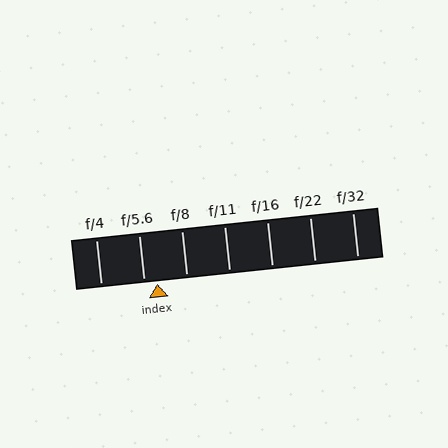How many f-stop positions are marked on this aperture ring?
There are 7 f-stop positions marked.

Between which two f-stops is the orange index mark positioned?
The index mark is between f/5.6 and f/8.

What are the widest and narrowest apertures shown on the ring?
The widest aperture shown is f/4 and the narrowest is f/32.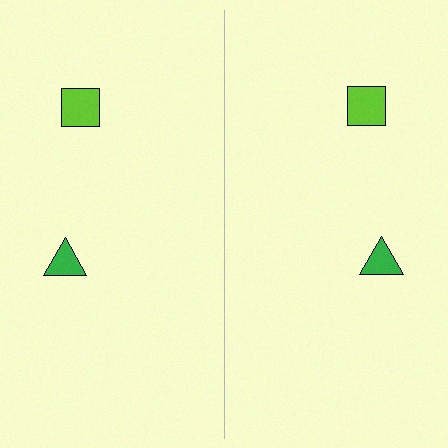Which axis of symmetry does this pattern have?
The pattern has a vertical axis of symmetry running through the center of the image.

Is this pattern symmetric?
Yes, this pattern has bilateral (reflection) symmetry.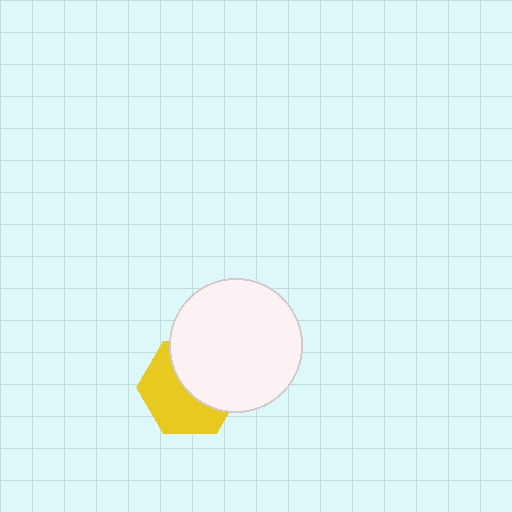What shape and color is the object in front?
The object in front is a white circle.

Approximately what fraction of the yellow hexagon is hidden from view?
Roughly 48% of the yellow hexagon is hidden behind the white circle.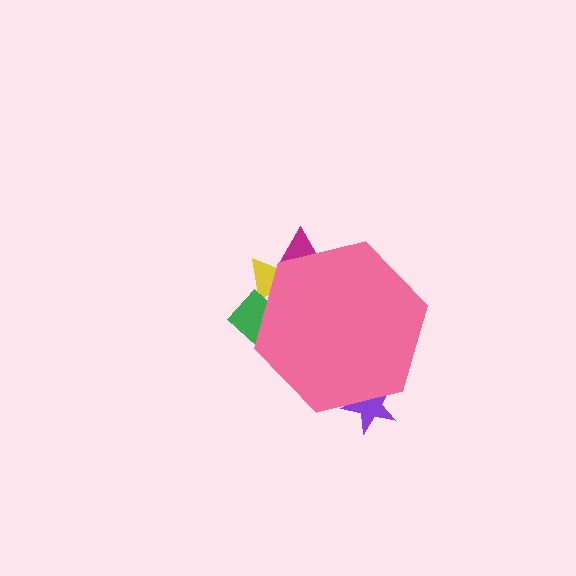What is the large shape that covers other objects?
A pink hexagon.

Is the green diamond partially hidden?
Yes, the green diamond is partially hidden behind the pink hexagon.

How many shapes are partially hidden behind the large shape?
4 shapes are partially hidden.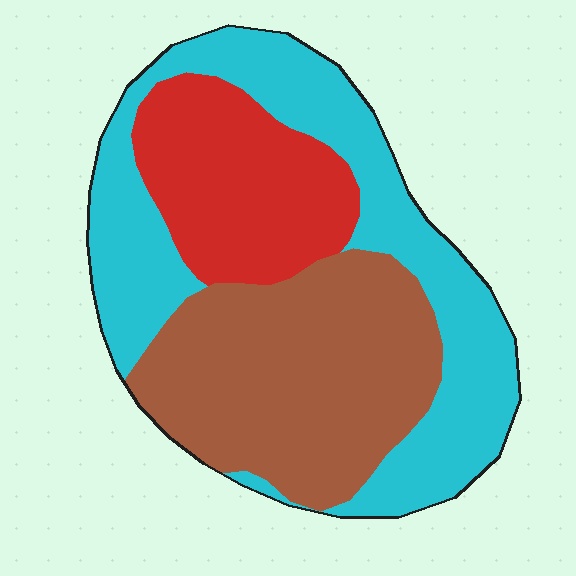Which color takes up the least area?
Red, at roughly 20%.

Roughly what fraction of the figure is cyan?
Cyan covers roughly 40% of the figure.